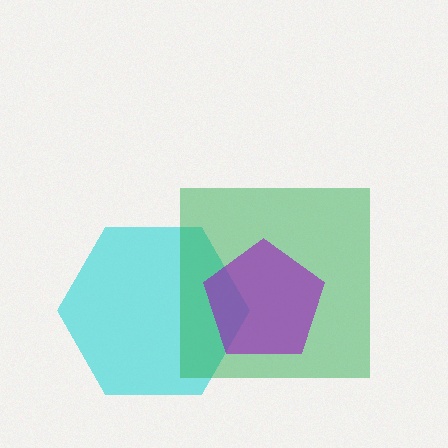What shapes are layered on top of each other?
The layered shapes are: a cyan hexagon, a green square, a purple pentagon.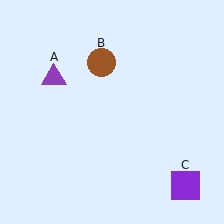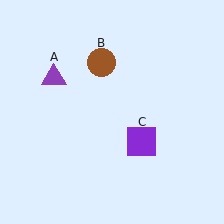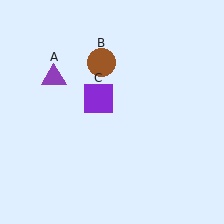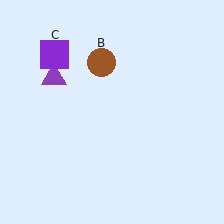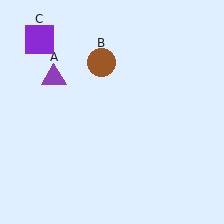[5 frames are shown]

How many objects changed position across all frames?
1 object changed position: purple square (object C).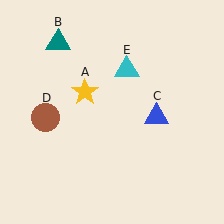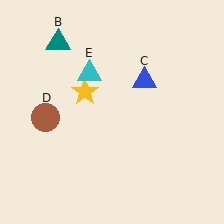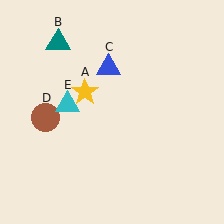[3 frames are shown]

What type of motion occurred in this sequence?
The blue triangle (object C), cyan triangle (object E) rotated counterclockwise around the center of the scene.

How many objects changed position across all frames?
2 objects changed position: blue triangle (object C), cyan triangle (object E).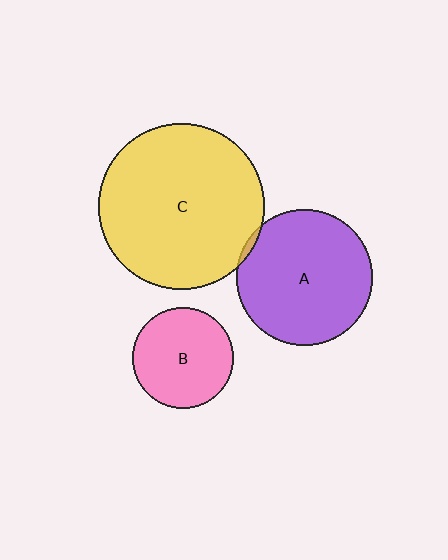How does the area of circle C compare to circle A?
Approximately 1.5 times.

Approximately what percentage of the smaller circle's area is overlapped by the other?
Approximately 5%.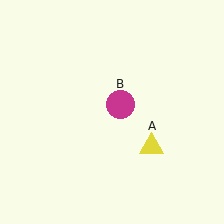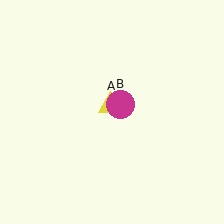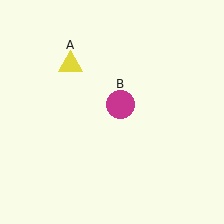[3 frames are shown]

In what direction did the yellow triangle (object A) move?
The yellow triangle (object A) moved up and to the left.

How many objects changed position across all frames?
1 object changed position: yellow triangle (object A).